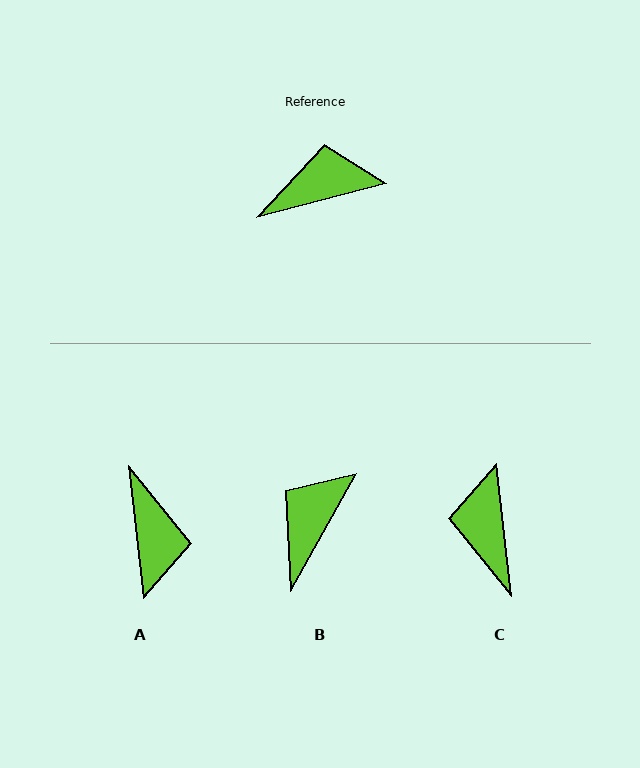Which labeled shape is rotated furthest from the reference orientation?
A, about 98 degrees away.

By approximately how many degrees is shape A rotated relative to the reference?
Approximately 98 degrees clockwise.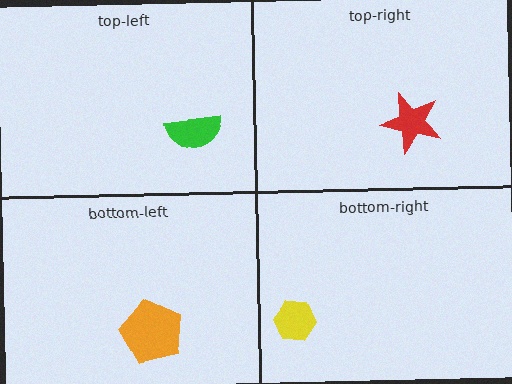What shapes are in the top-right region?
The red star.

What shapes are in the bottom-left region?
The orange pentagon.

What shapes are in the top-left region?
The green semicircle.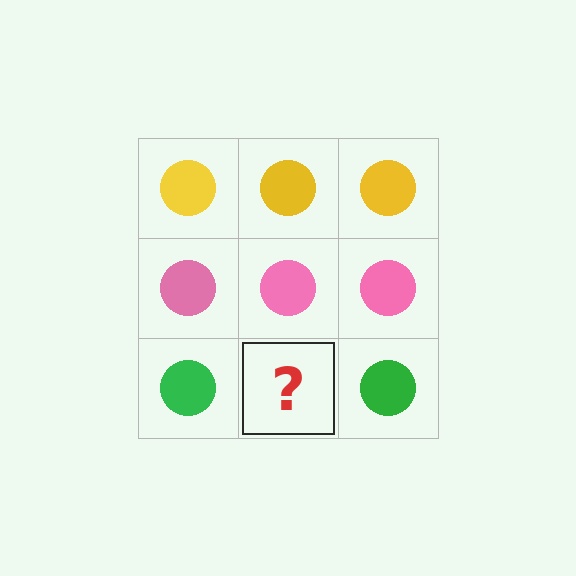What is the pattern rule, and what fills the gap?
The rule is that each row has a consistent color. The gap should be filled with a green circle.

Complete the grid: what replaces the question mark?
The question mark should be replaced with a green circle.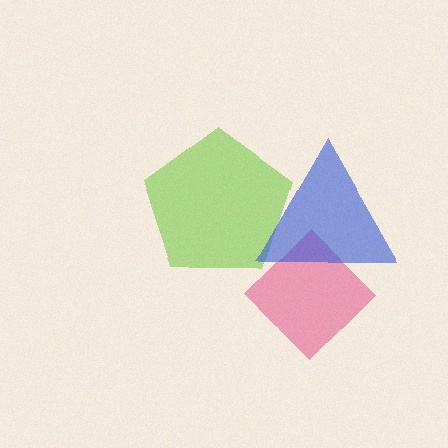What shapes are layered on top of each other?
The layered shapes are: a pink diamond, a lime pentagon, a blue triangle.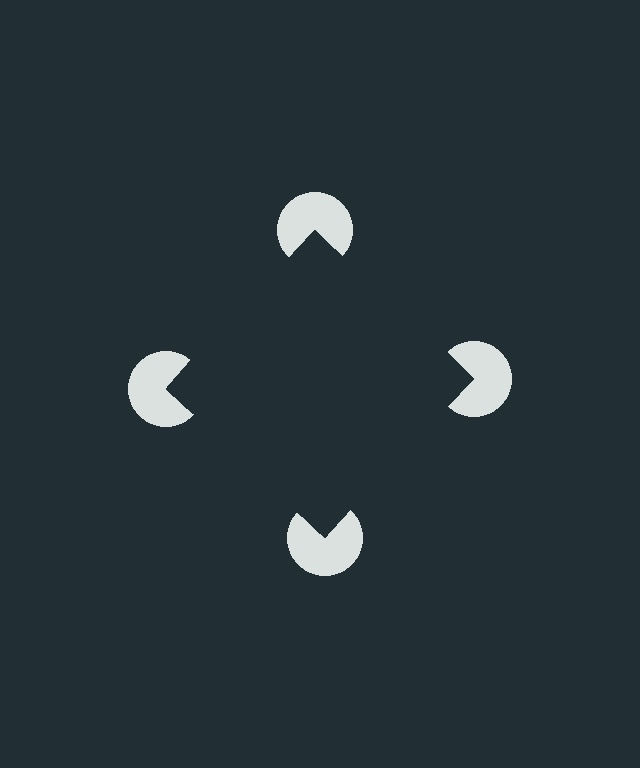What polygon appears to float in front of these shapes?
An illusory square — its edges are inferred from the aligned wedge cuts in the pac-man discs, not physically drawn.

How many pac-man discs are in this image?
There are 4 — one at each vertex of the illusory square.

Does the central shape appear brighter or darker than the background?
It typically appears slightly darker than the background, even though no actual brightness change is drawn.